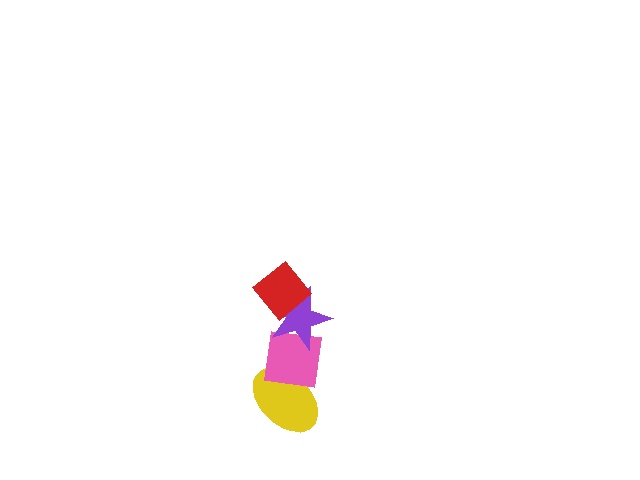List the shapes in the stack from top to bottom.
From top to bottom: the red diamond, the purple star, the pink square, the yellow ellipse.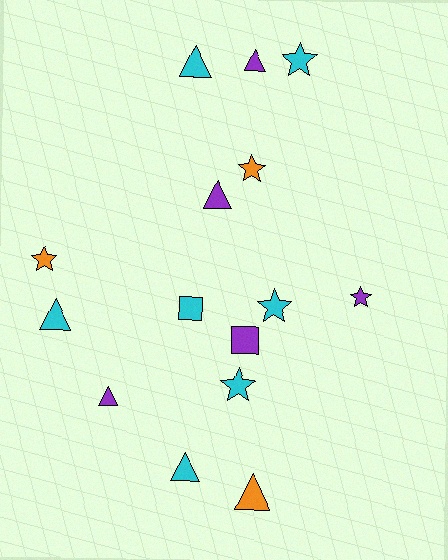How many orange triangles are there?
There is 1 orange triangle.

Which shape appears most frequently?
Triangle, with 7 objects.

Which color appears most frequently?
Cyan, with 7 objects.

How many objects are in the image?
There are 15 objects.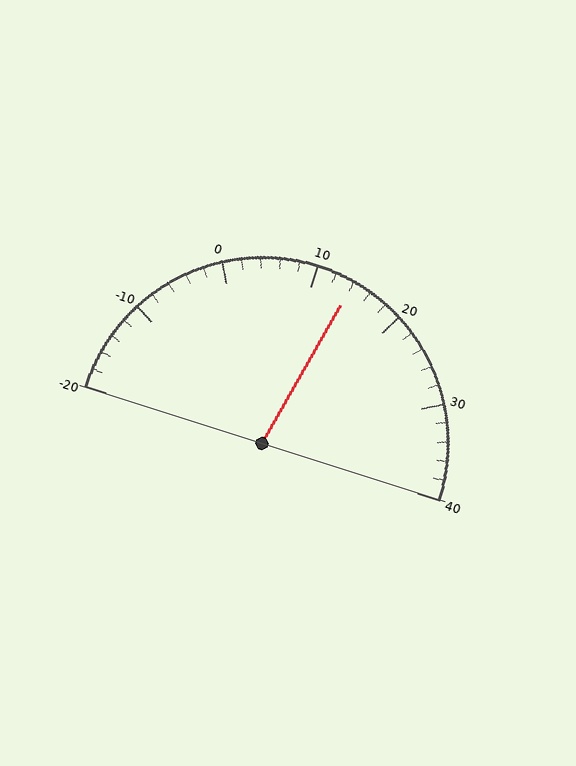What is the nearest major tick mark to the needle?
The nearest major tick mark is 10.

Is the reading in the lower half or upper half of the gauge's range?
The reading is in the upper half of the range (-20 to 40).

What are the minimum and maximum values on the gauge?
The gauge ranges from -20 to 40.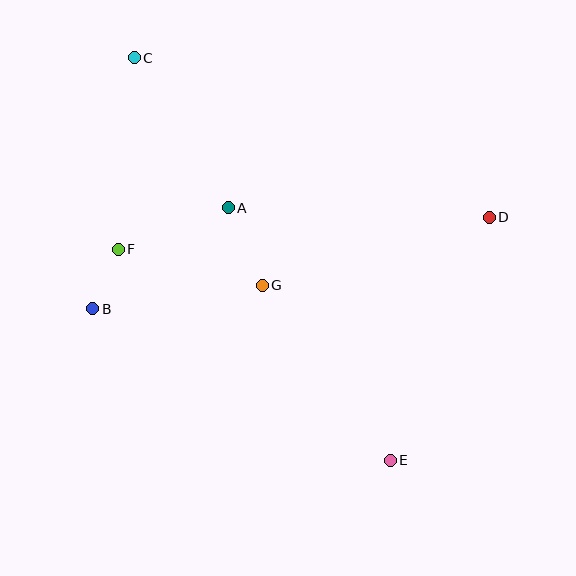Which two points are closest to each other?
Points B and F are closest to each other.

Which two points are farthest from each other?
Points C and E are farthest from each other.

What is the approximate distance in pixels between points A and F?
The distance between A and F is approximately 118 pixels.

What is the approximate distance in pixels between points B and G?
The distance between B and G is approximately 171 pixels.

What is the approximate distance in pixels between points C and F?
The distance between C and F is approximately 192 pixels.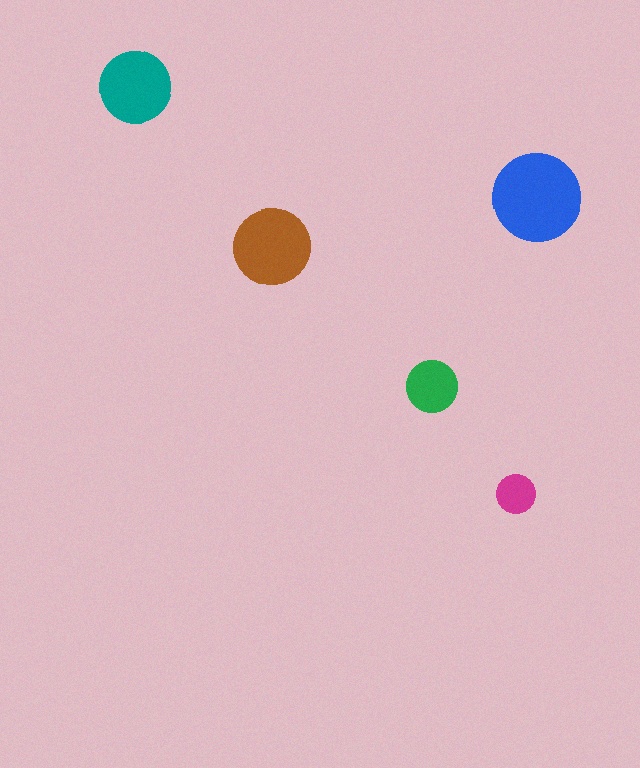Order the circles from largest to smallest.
the blue one, the brown one, the teal one, the green one, the magenta one.